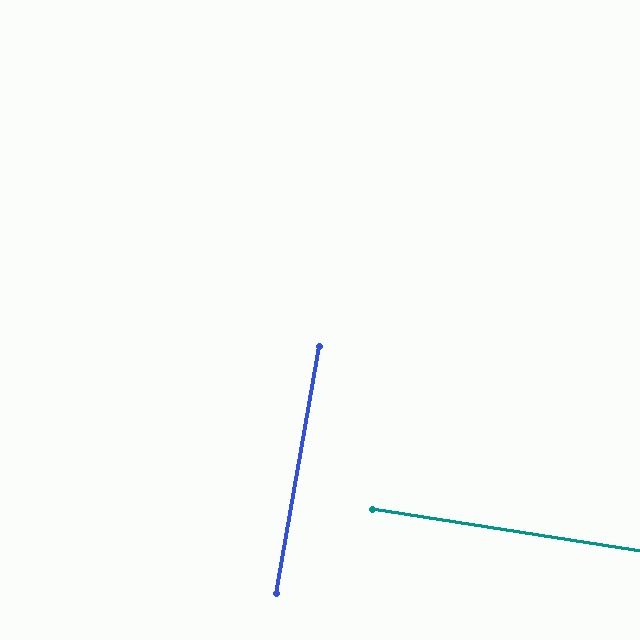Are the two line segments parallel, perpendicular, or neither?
Perpendicular — they meet at approximately 89°.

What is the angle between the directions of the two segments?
Approximately 89 degrees.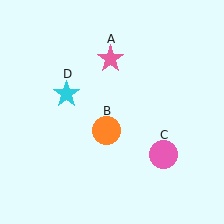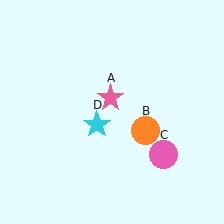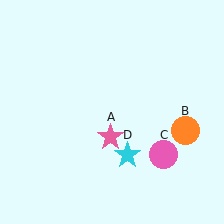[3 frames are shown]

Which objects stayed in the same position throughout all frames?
Pink circle (object C) remained stationary.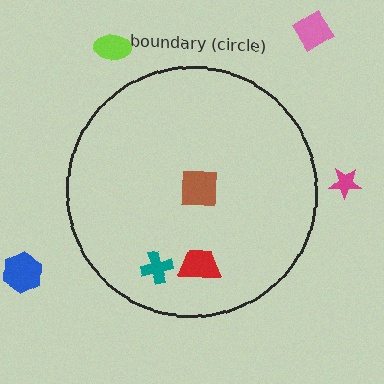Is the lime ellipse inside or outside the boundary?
Outside.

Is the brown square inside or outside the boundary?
Inside.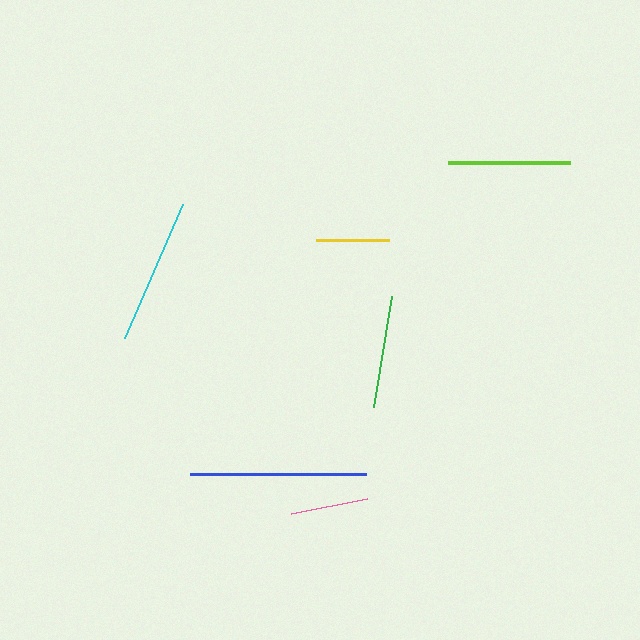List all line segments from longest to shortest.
From longest to shortest: blue, cyan, lime, green, pink, yellow.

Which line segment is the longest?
The blue line is the longest at approximately 176 pixels.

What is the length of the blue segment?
The blue segment is approximately 176 pixels long.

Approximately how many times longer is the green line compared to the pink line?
The green line is approximately 1.5 times the length of the pink line.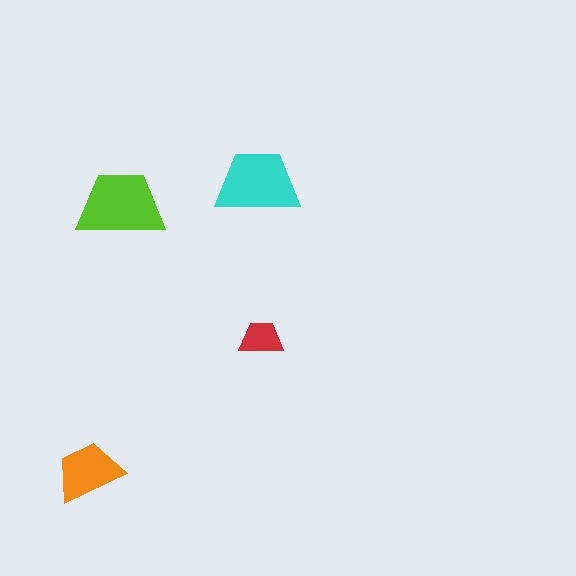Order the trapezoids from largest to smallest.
the lime one, the cyan one, the orange one, the red one.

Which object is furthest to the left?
The orange trapezoid is leftmost.